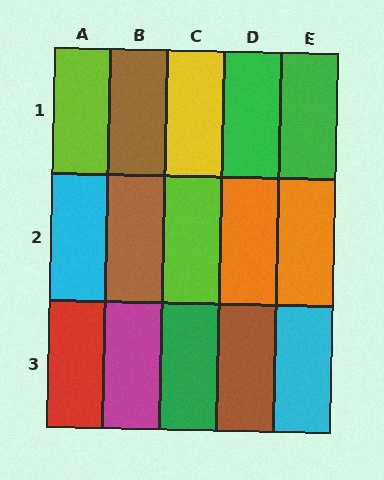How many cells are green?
3 cells are green.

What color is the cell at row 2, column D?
Orange.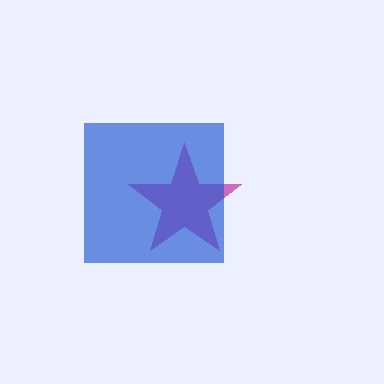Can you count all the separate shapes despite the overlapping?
Yes, there are 2 separate shapes.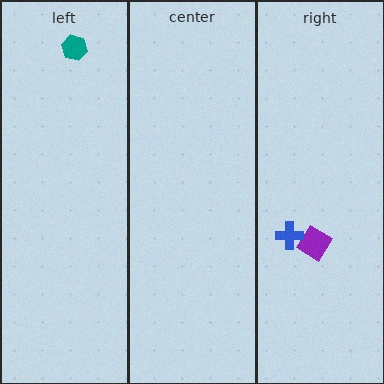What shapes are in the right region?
The purple diamond, the blue cross.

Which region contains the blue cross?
The right region.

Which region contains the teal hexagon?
The left region.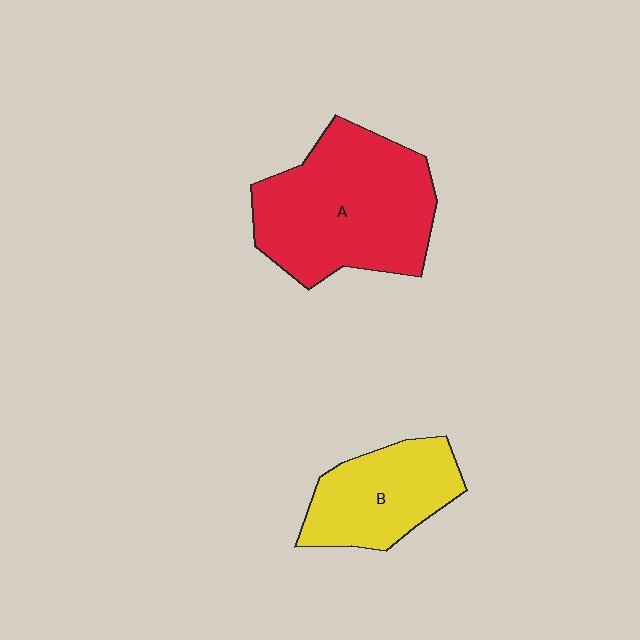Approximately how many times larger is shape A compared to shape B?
Approximately 1.7 times.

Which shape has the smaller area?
Shape B (yellow).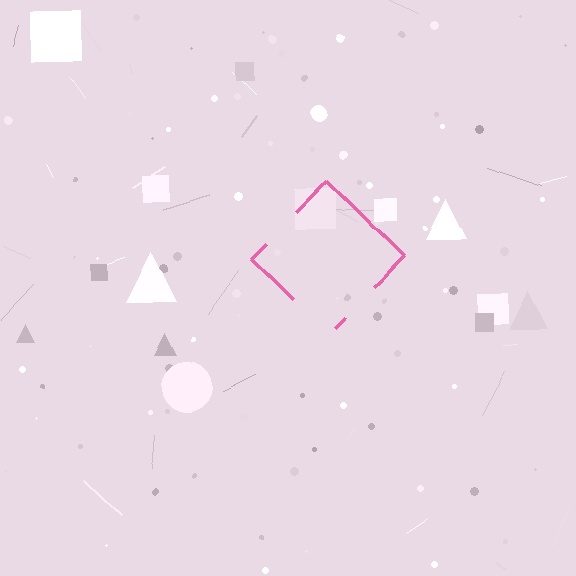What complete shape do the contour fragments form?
The contour fragments form a diamond.